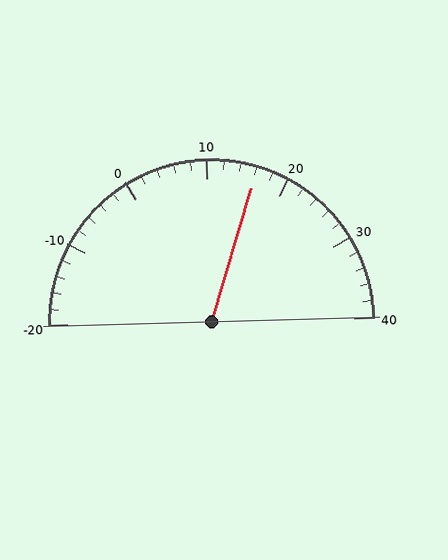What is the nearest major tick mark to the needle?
The nearest major tick mark is 20.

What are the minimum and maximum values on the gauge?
The gauge ranges from -20 to 40.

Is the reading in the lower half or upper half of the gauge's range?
The reading is in the upper half of the range (-20 to 40).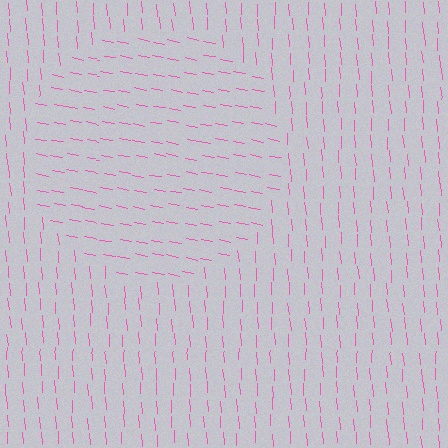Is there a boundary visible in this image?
Yes, there is a texture boundary formed by a change in line orientation.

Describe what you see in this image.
The image is filled with small pink line segments. A circle region in the image has lines oriented differently from the surrounding lines, creating a visible texture boundary.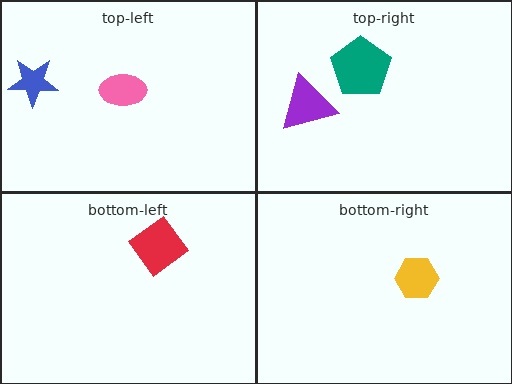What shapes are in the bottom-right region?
The yellow hexagon.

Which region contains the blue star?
The top-left region.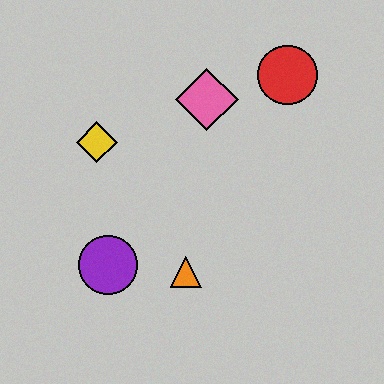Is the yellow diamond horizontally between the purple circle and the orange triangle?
No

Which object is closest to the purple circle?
The orange triangle is closest to the purple circle.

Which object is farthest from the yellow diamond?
The red circle is farthest from the yellow diamond.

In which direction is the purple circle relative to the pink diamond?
The purple circle is below the pink diamond.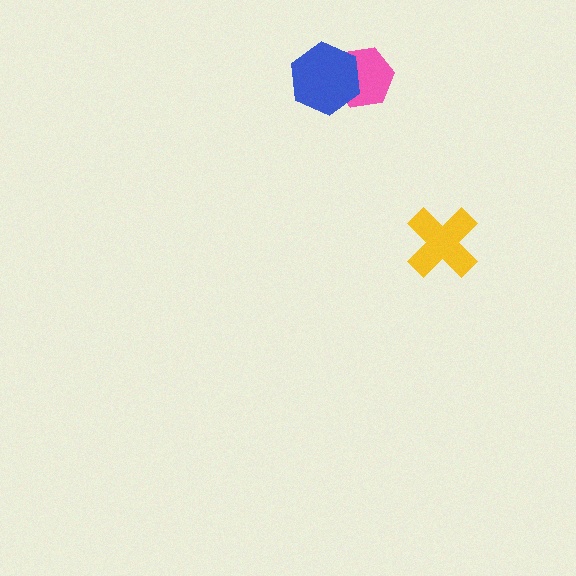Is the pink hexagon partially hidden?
Yes, it is partially covered by another shape.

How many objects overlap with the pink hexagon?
1 object overlaps with the pink hexagon.